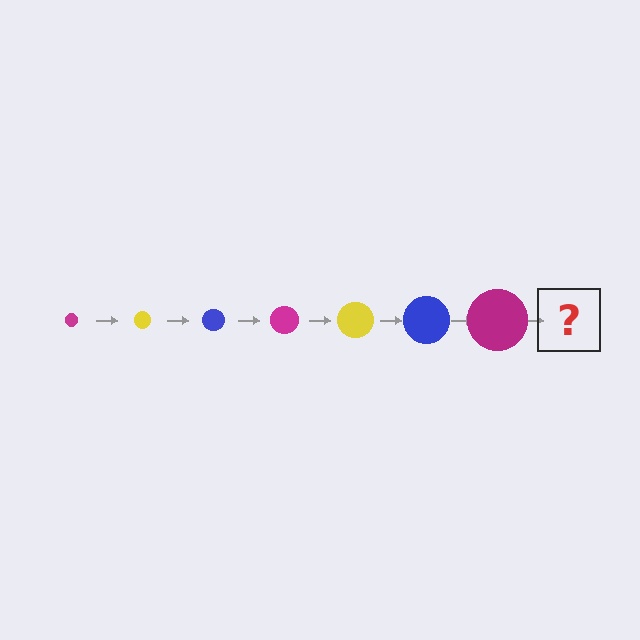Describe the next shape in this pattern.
It should be a yellow circle, larger than the previous one.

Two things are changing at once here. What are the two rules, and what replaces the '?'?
The two rules are that the circle grows larger each step and the color cycles through magenta, yellow, and blue. The '?' should be a yellow circle, larger than the previous one.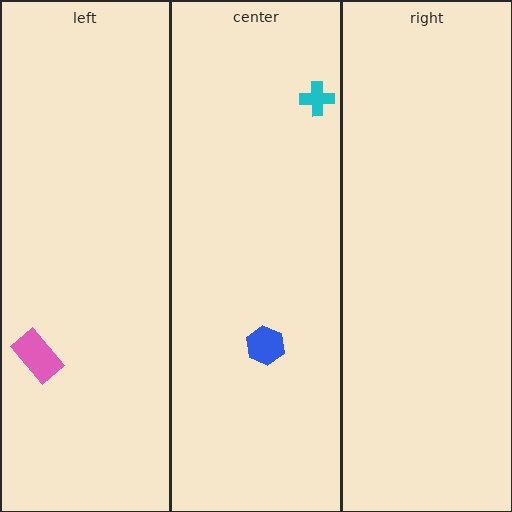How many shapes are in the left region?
1.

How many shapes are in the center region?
2.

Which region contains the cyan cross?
The center region.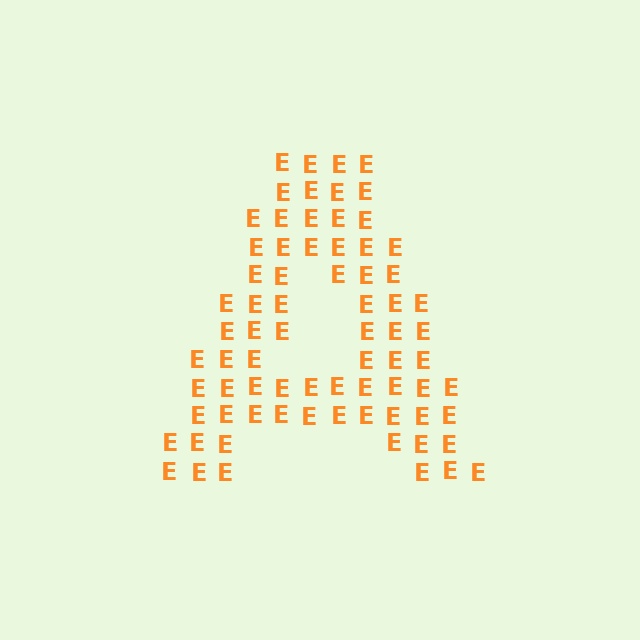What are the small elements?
The small elements are letter E's.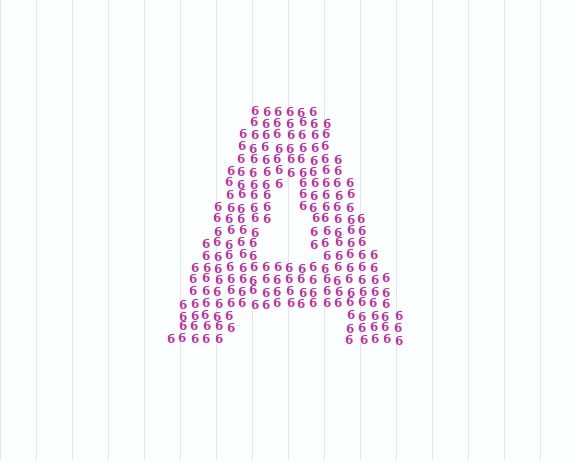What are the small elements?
The small elements are digit 6's.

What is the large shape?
The large shape is the letter A.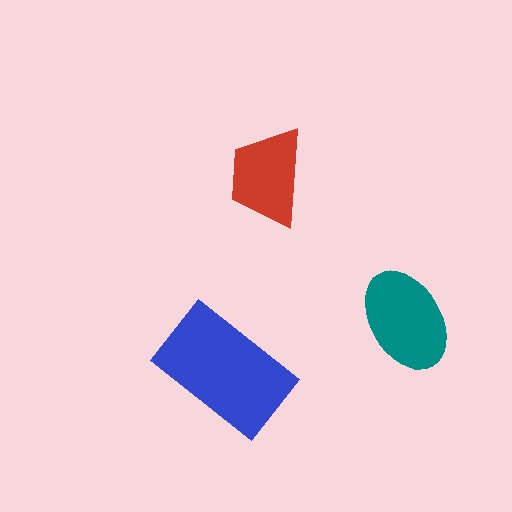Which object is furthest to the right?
The teal ellipse is rightmost.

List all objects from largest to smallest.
The blue rectangle, the teal ellipse, the red trapezoid.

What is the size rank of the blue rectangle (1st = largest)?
1st.